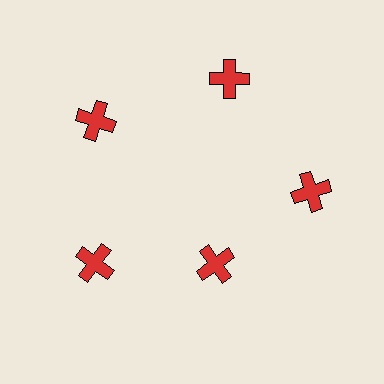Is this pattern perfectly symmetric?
No. The 5 red crosses are arranged in a ring, but one element near the 5 o'clock position is pulled inward toward the center, breaking the 5-fold rotational symmetry.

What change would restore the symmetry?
The symmetry would be restored by moving it outward, back onto the ring so that all 5 crosses sit at equal angles and equal distance from the center.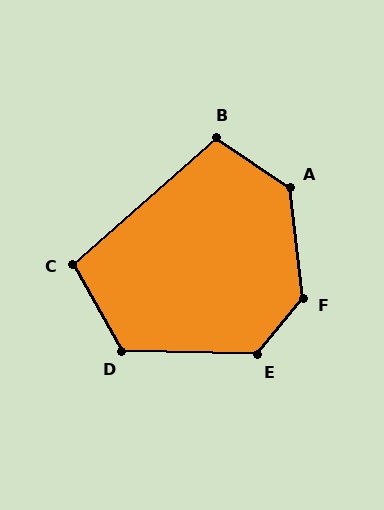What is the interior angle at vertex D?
Approximately 121 degrees (obtuse).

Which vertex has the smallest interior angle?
C, at approximately 102 degrees.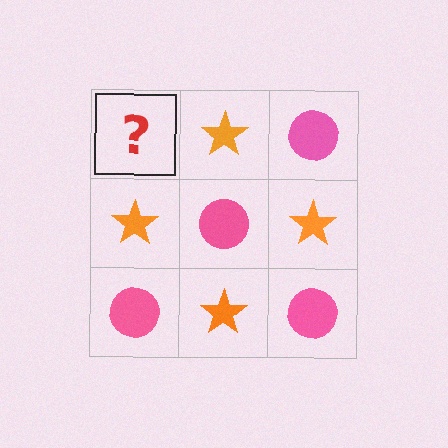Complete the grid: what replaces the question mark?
The question mark should be replaced with a pink circle.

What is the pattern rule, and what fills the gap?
The rule is that it alternates pink circle and orange star in a checkerboard pattern. The gap should be filled with a pink circle.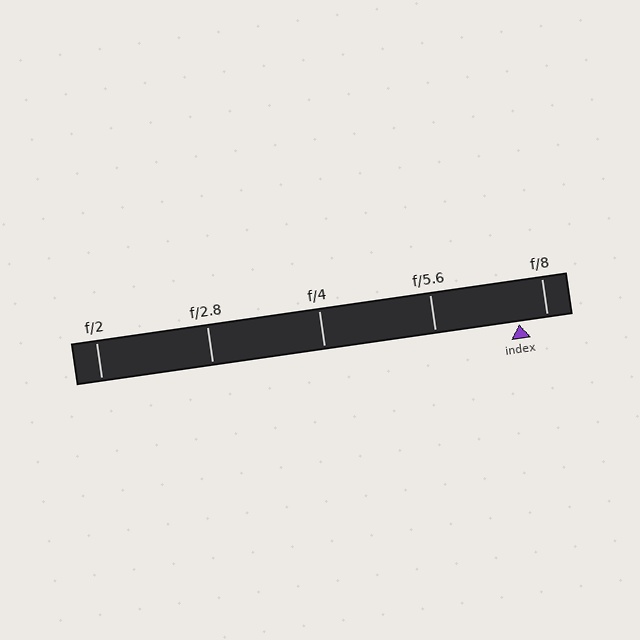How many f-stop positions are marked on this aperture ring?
There are 5 f-stop positions marked.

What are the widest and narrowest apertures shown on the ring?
The widest aperture shown is f/2 and the narrowest is f/8.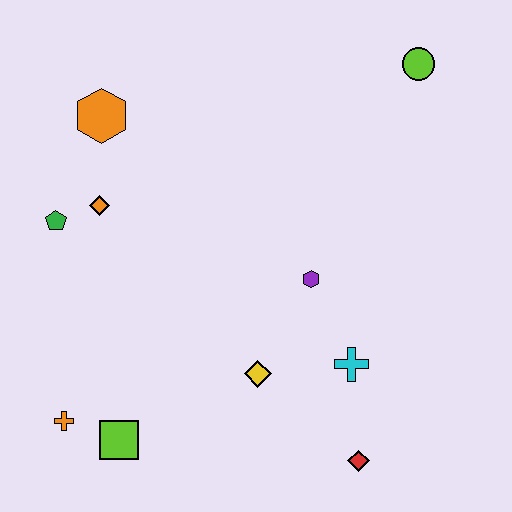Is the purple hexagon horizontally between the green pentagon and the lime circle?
Yes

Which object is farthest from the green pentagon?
The lime circle is farthest from the green pentagon.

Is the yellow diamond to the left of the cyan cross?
Yes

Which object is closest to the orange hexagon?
The orange diamond is closest to the orange hexagon.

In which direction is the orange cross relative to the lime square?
The orange cross is to the left of the lime square.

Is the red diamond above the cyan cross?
No